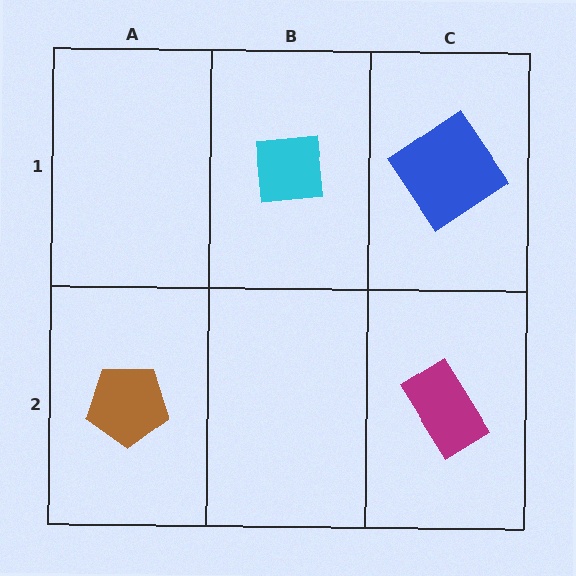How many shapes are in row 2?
2 shapes.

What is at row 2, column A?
A brown pentagon.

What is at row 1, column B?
A cyan square.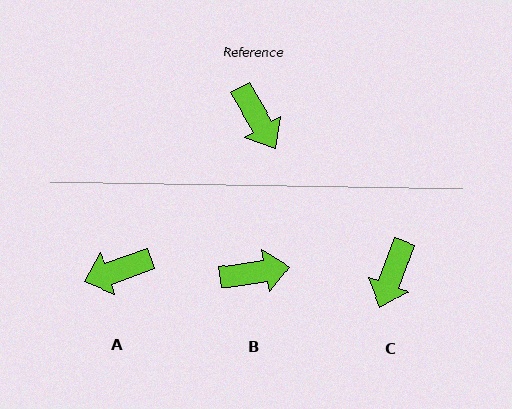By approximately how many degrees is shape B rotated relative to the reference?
Approximately 69 degrees counter-clockwise.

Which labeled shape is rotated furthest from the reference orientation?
A, about 101 degrees away.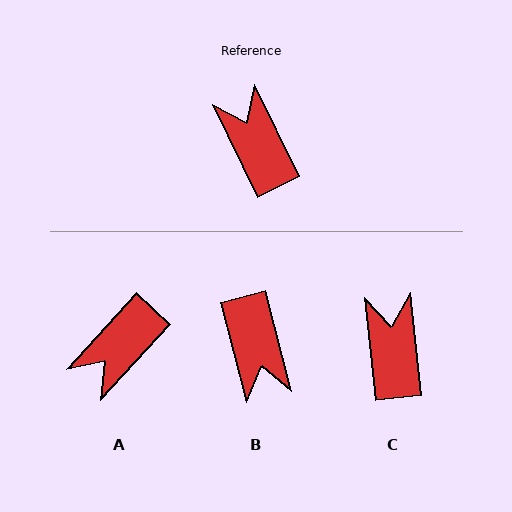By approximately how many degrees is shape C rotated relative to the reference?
Approximately 20 degrees clockwise.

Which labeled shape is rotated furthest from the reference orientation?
B, about 168 degrees away.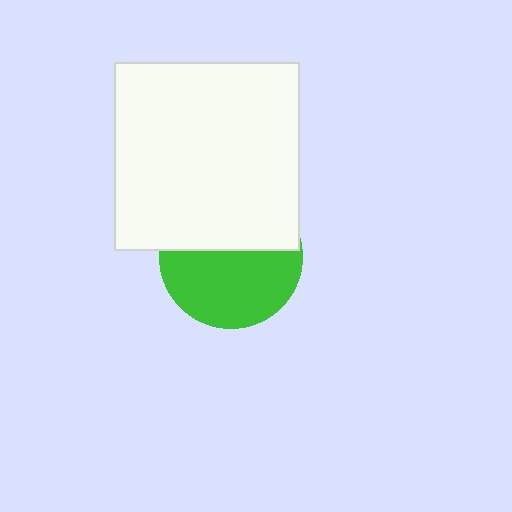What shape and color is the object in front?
The object in front is a white rectangle.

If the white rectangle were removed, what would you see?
You would see the complete green circle.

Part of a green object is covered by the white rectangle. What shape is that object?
It is a circle.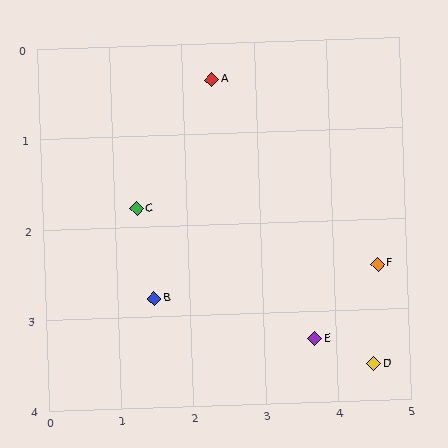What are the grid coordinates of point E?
Point E is at approximately (3.7, 3.3).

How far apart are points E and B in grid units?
Points E and B are about 2.3 grid units apart.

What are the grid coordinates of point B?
Point B is at approximately (1.5, 2.8).